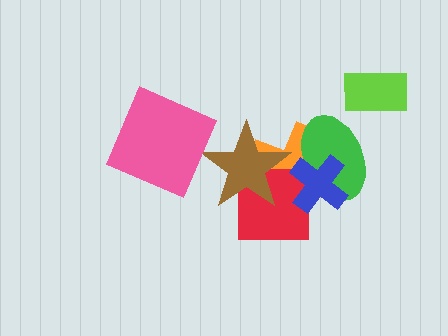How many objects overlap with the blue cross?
3 objects overlap with the blue cross.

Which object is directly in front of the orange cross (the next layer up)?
The red square is directly in front of the orange cross.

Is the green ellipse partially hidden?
Yes, it is partially covered by another shape.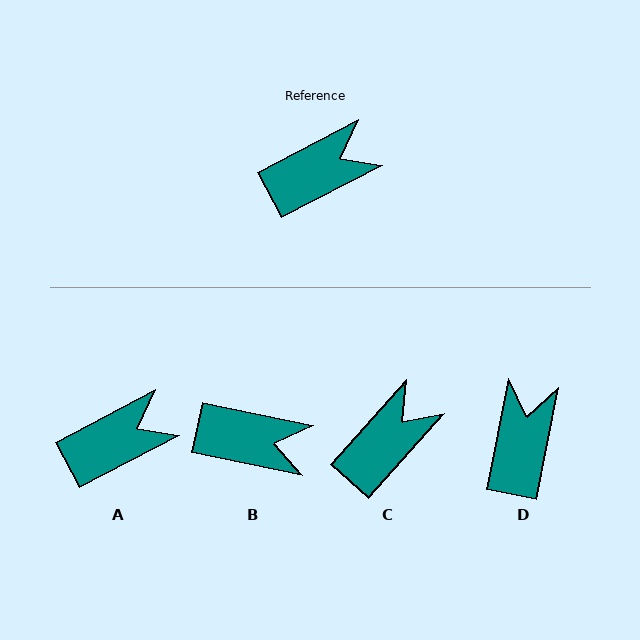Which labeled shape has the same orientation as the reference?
A.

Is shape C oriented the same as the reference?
No, it is off by about 21 degrees.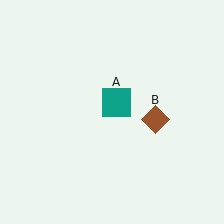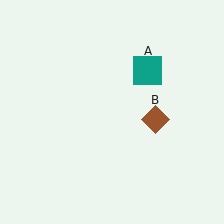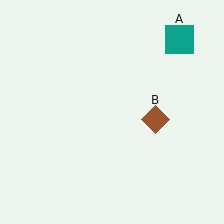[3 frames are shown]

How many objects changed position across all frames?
1 object changed position: teal square (object A).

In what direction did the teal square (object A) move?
The teal square (object A) moved up and to the right.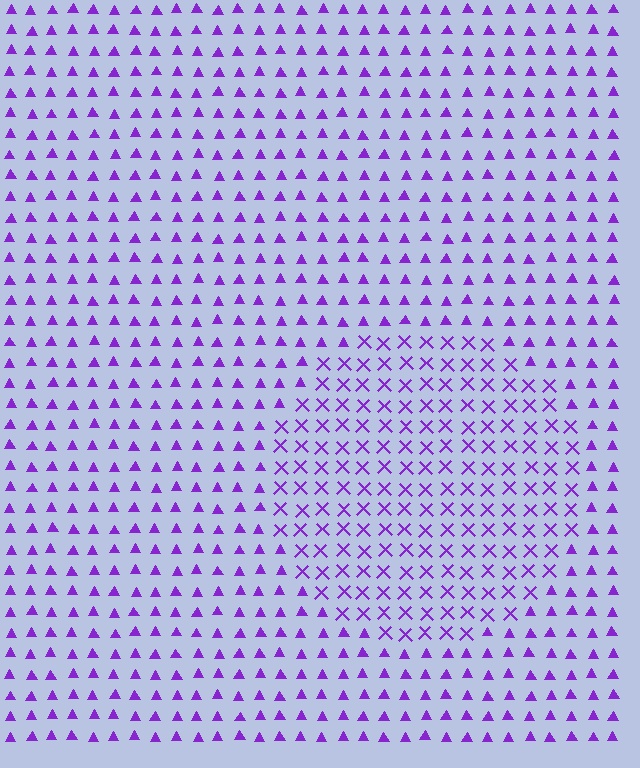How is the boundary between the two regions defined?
The boundary is defined by a change in element shape: X marks inside vs. triangles outside. All elements share the same color and spacing.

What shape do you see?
I see a circle.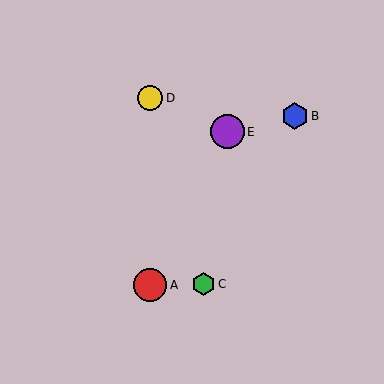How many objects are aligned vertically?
2 objects (A, D) are aligned vertically.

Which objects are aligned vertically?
Objects A, D are aligned vertically.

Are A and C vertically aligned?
No, A is at x≈150 and C is at x≈204.